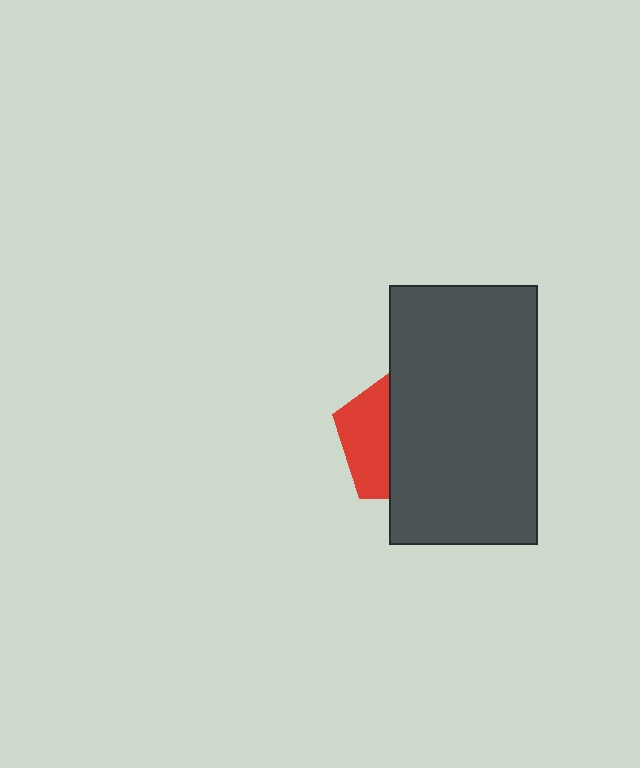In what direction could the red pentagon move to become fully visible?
The red pentagon could move left. That would shift it out from behind the dark gray rectangle entirely.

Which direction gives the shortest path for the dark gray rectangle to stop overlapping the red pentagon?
Moving right gives the shortest separation.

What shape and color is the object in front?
The object in front is a dark gray rectangle.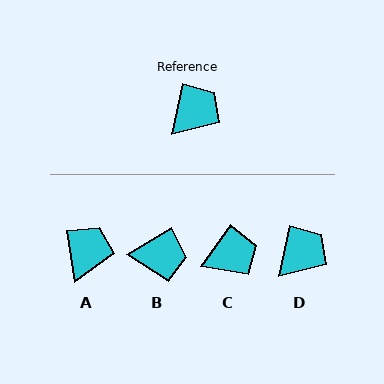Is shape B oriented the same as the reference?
No, it is off by about 48 degrees.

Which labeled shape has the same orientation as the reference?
D.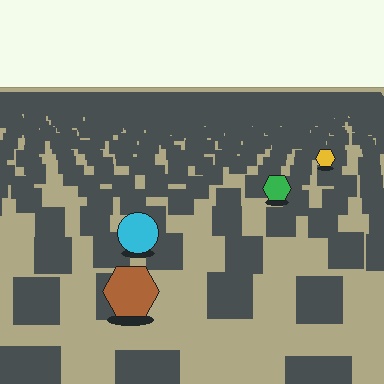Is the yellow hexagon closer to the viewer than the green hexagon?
No. The green hexagon is closer — you can tell from the texture gradient: the ground texture is coarser near it.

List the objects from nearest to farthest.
From nearest to farthest: the brown hexagon, the cyan circle, the green hexagon, the yellow hexagon.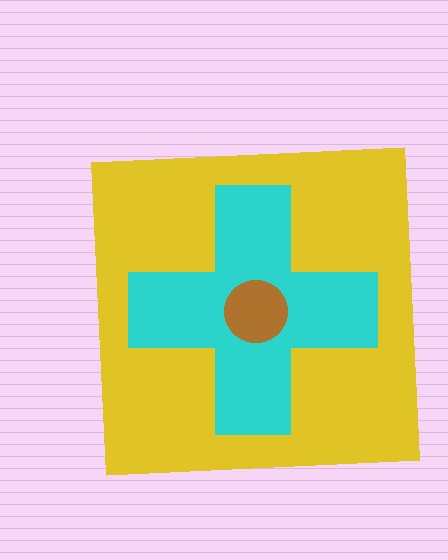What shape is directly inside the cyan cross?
The brown circle.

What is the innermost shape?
The brown circle.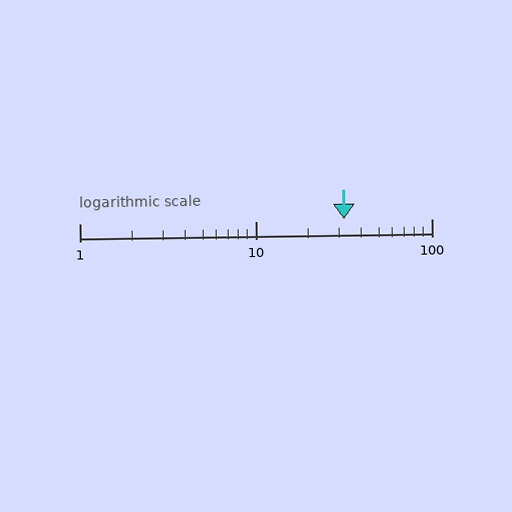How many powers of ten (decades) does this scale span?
The scale spans 2 decades, from 1 to 100.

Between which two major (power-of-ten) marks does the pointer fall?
The pointer is between 10 and 100.